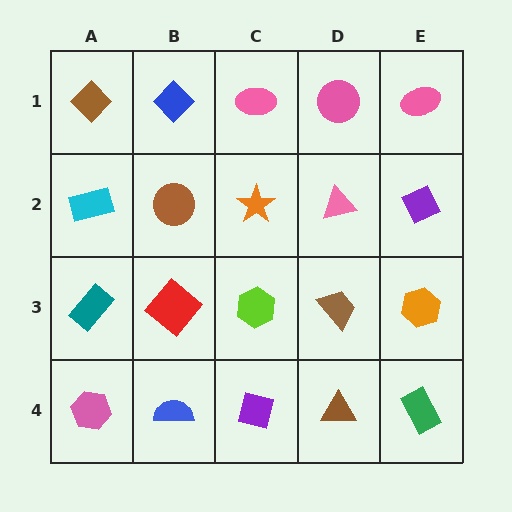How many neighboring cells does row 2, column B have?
4.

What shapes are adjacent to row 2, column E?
A pink ellipse (row 1, column E), an orange hexagon (row 3, column E), a pink triangle (row 2, column D).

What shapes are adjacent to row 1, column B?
A brown circle (row 2, column B), a brown diamond (row 1, column A), a pink ellipse (row 1, column C).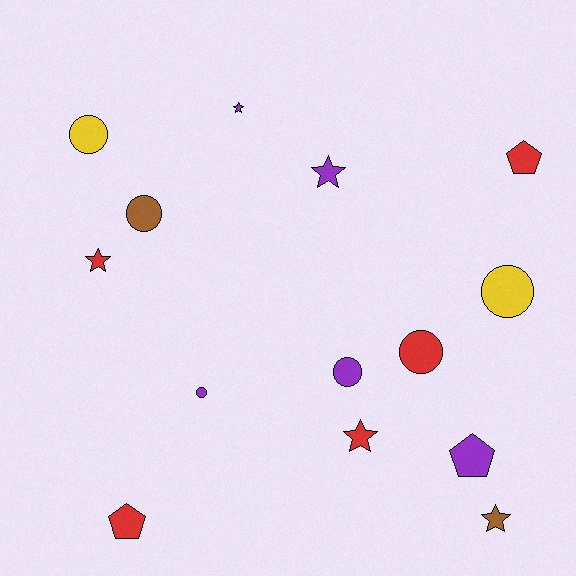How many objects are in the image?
There are 14 objects.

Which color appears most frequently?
Red, with 5 objects.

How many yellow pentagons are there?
There are no yellow pentagons.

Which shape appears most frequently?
Circle, with 6 objects.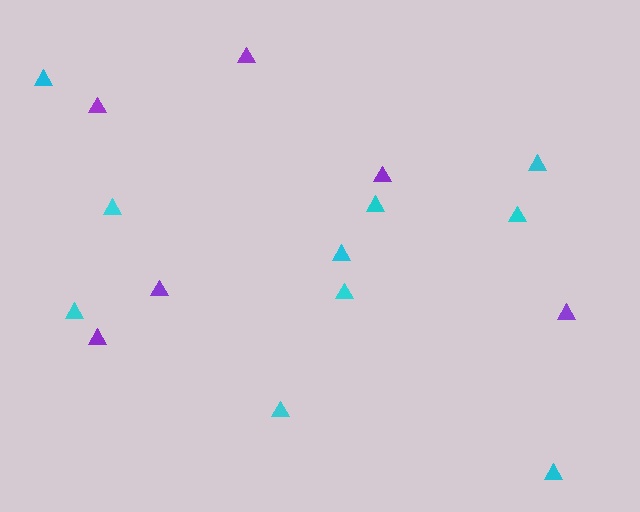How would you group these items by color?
There are 2 groups: one group of cyan triangles (10) and one group of purple triangles (6).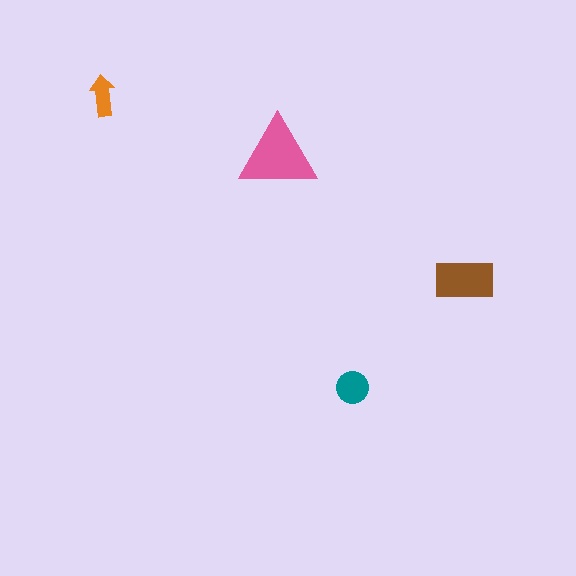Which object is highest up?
The orange arrow is topmost.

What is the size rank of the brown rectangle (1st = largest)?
2nd.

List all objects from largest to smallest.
The pink triangle, the brown rectangle, the teal circle, the orange arrow.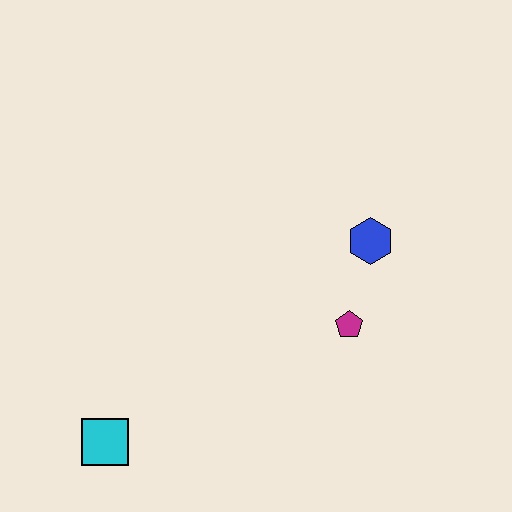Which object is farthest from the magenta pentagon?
The cyan square is farthest from the magenta pentagon.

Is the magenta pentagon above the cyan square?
Yes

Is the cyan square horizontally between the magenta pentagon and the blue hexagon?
No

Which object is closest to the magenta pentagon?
The blue hexagon is closest to the magenta pentagon.